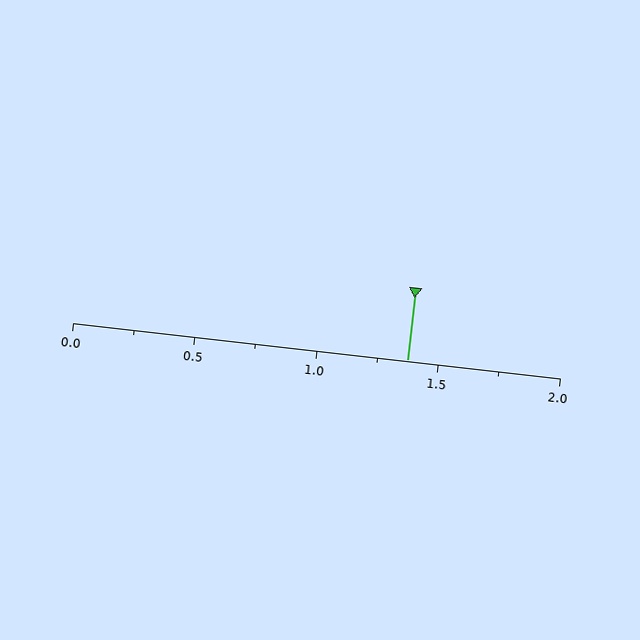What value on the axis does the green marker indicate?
The marker indicates approximately 1.38.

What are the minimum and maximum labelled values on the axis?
The axis runs from 0.0 to 2.0.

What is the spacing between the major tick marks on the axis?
The major ticks are spaced 0.5 apart.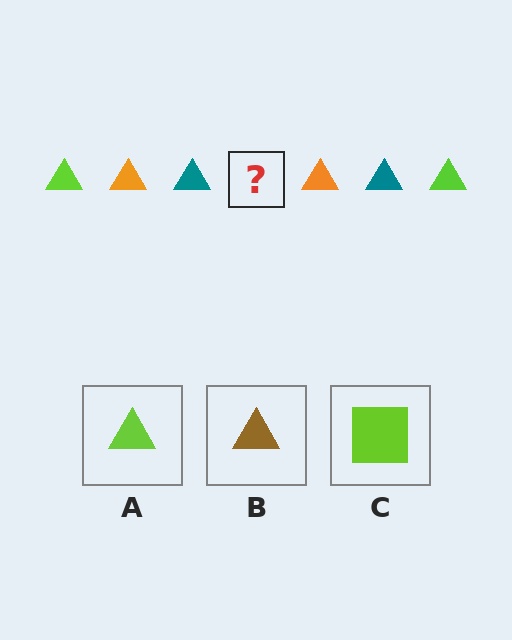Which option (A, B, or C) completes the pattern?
A.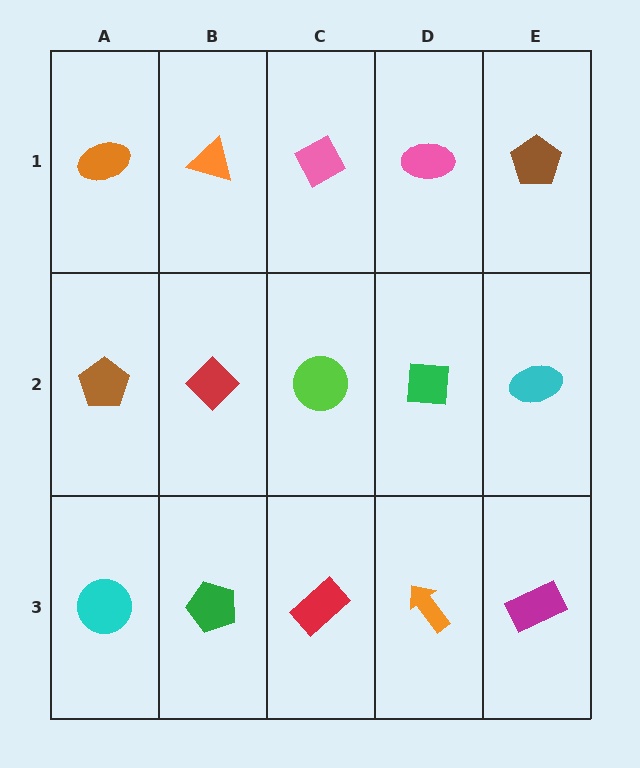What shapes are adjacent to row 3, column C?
A lime circle (row 2, column C), a green pentagon (row 3, column B), an orange arrow (row 3, column D).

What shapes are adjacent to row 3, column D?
A green square (row 2, column D), a red rectangle (row 3, column C), a magenta rectangle (row 3, column E).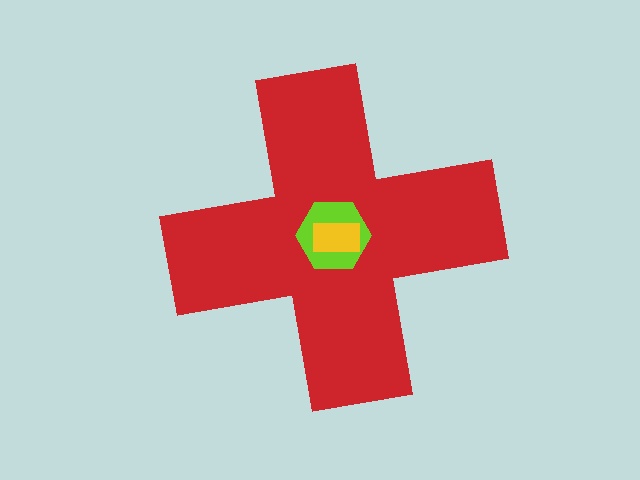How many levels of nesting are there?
3.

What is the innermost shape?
The yellow rectangle.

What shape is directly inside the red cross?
The lime hexagon.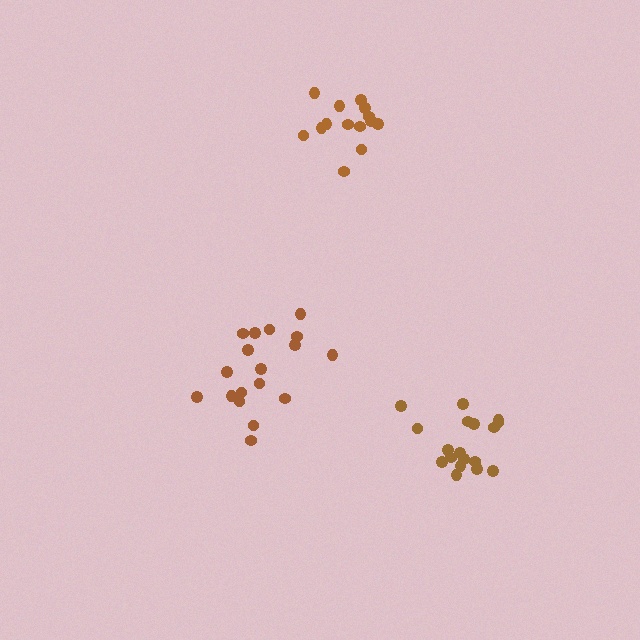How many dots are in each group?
Group 1: 18 dots, Group 2: 14 dots, Group 3: 18 dots (50 total).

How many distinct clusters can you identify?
There are 3 distinct clusters.